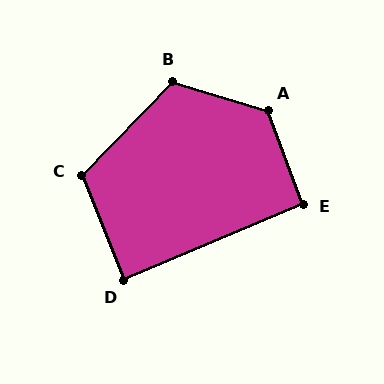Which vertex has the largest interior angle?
A, at approximately 127 degrees.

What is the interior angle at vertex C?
Approximately 114 degrees (obtuse).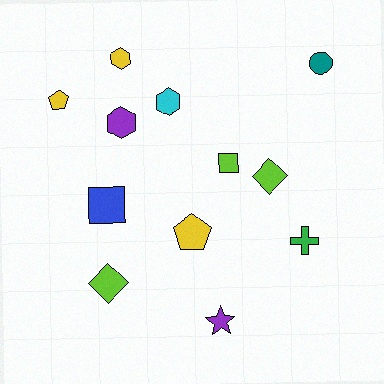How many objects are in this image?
There are 12 objects.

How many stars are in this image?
There is 1 star.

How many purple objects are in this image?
There are 2 purple objects.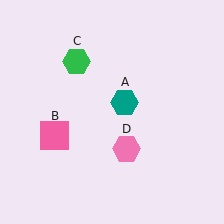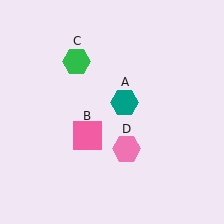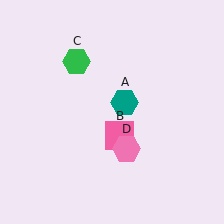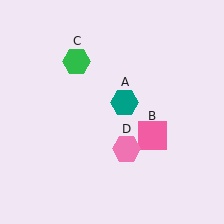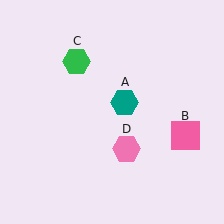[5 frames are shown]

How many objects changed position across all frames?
1 object changed position: pink square (object B).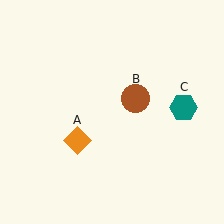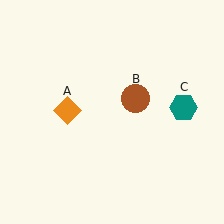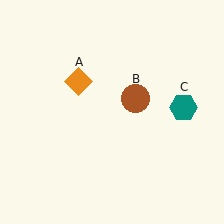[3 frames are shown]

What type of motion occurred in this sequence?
The orange diamond (object A) rotated clockwise around the center of the scene.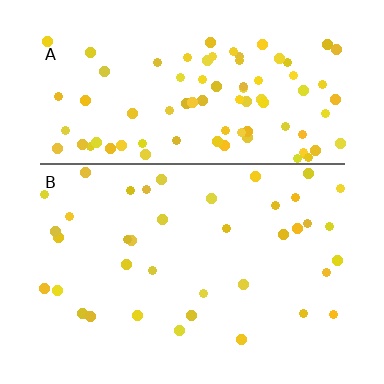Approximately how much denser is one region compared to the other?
Approximately 2.5× — region A over region B.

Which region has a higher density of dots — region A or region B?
A (the top).